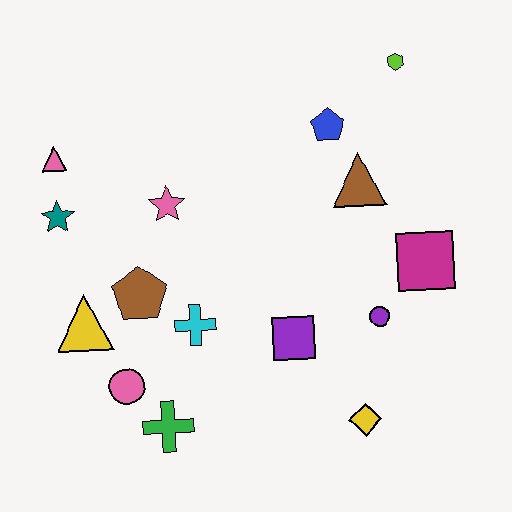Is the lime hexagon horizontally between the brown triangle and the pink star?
No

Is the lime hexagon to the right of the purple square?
Yes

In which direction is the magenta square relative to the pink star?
The magenta square is to the right of the pink star.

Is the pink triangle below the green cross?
No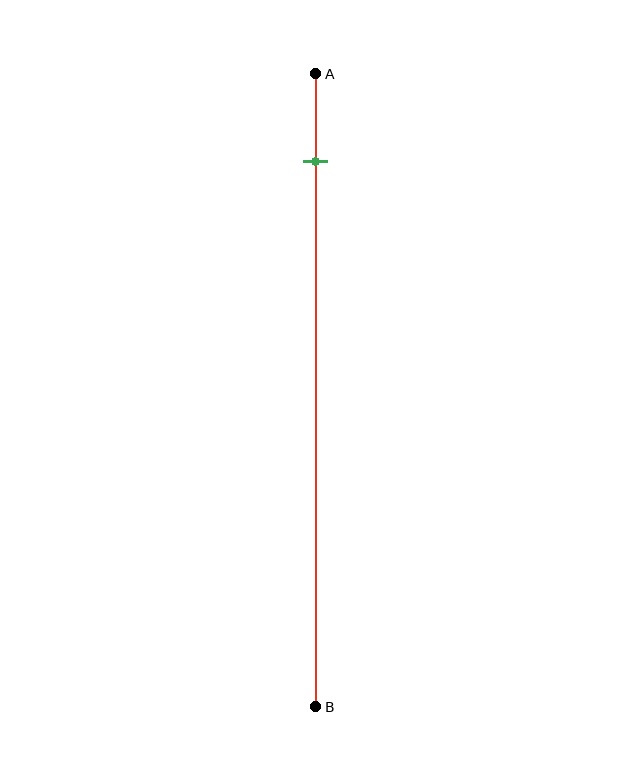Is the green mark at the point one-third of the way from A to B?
No, the mark is at about 15% from A, not at the 33% one-third point.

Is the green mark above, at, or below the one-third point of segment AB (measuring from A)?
The green mark is above the one-third point of segment AB.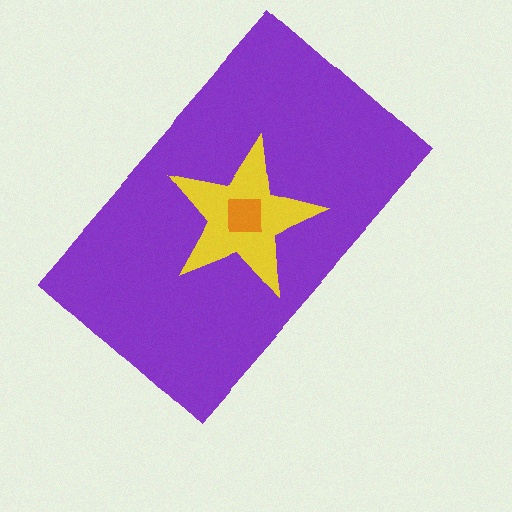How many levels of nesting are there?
3.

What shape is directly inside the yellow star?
The orange square.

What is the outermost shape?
The purple rectangle.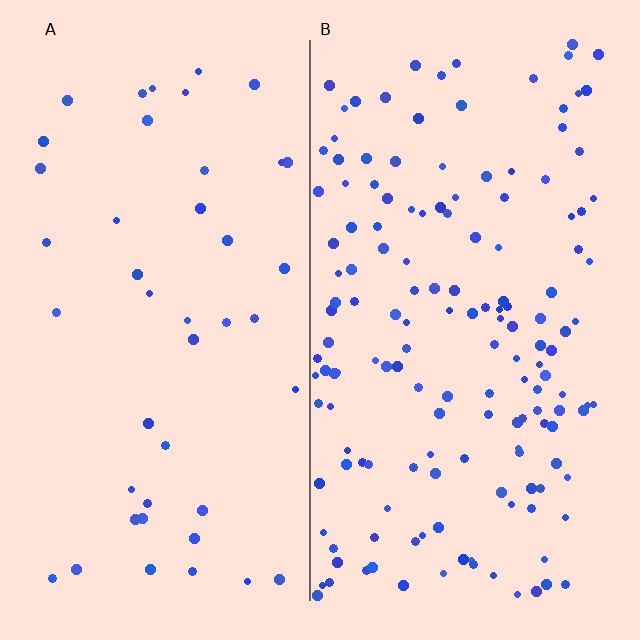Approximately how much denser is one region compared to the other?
Approximately 3.6× — region B over region A.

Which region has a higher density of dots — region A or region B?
B (the right).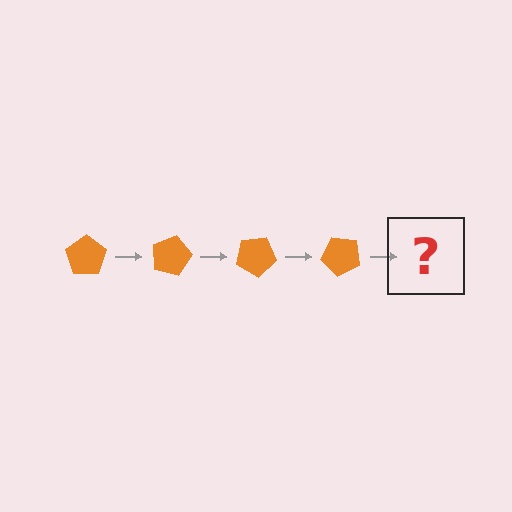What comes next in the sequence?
The next element should be an orange pentagon rotated 60 degrees.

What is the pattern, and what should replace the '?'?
The pattern is that the pentagon rotates 15 degrees each step. The '?' should be an orange pentagon rotated 60 degrees.